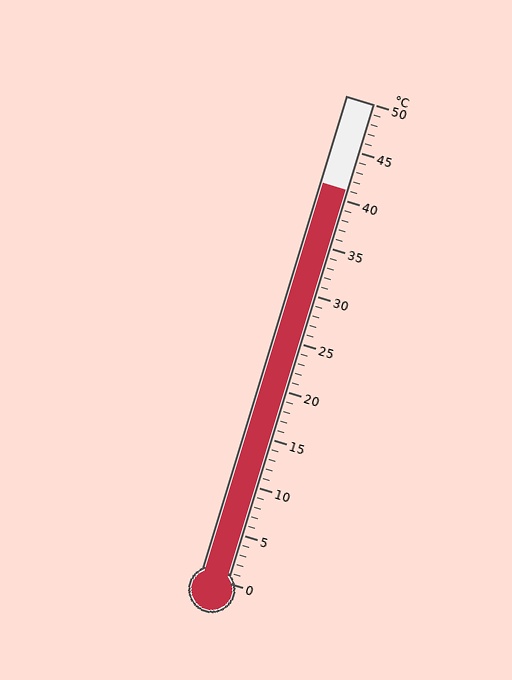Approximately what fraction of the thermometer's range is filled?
The thermometer is filled to approximately 80% of its range.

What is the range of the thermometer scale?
The thermometer scale ranges from 0°C to 50°C.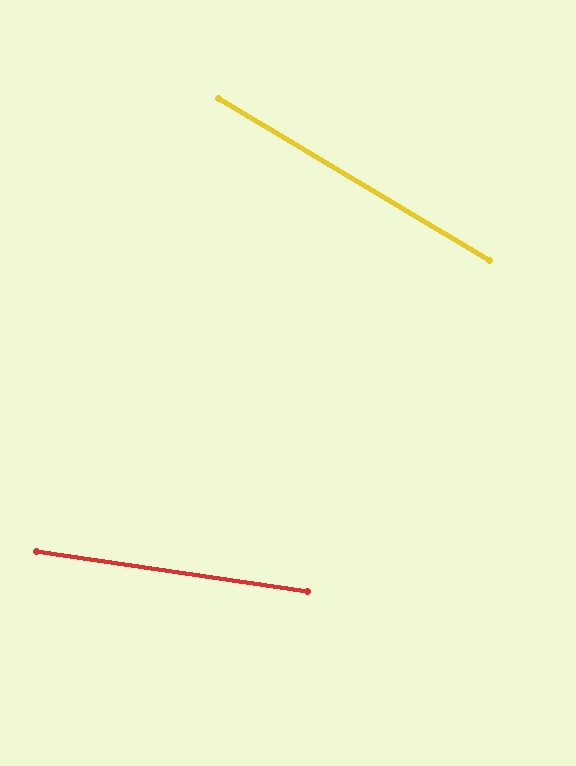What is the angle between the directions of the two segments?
Approximately 22 degrees.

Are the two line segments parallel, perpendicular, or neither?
Neither parallel nor perpendicular — they differ by about 22°.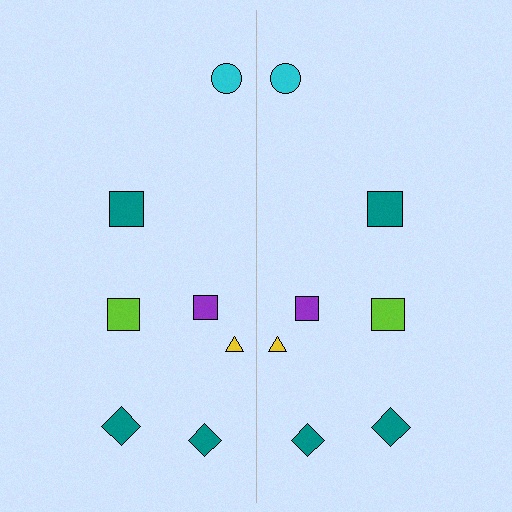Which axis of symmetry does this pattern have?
The pattern has a vertical axis of symmetry running through the center of the image.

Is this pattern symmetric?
Yes, this pattern has bilateral (reflection) symmetry.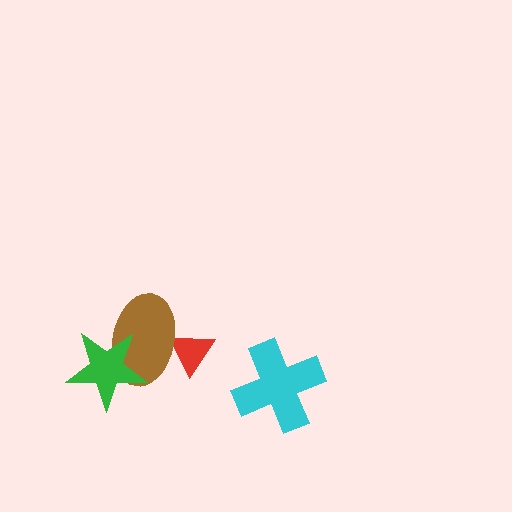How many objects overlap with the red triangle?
1 object overlaps with the red triangle.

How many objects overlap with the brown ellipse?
2 objects overlap with the brown ellipse.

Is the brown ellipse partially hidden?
Yes, it is partially covered by another shape.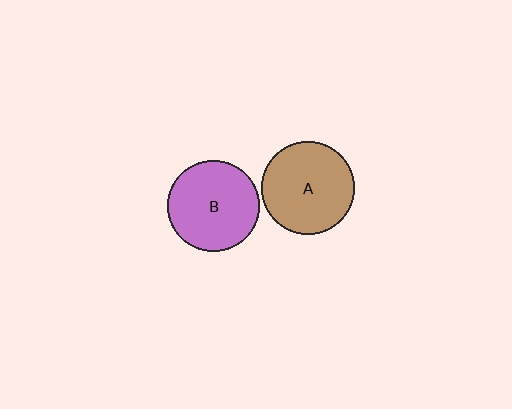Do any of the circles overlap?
No, none of the circles overlap.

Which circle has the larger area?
Circle A (brown).